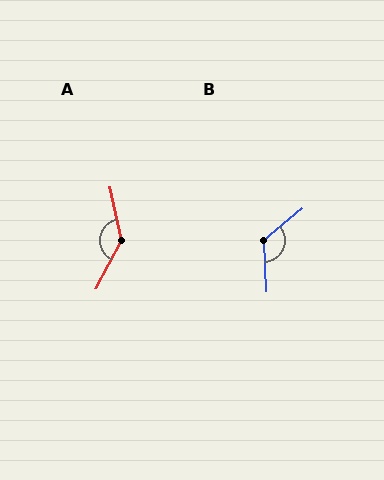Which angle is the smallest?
B, at approximately 126 degrees.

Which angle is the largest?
A, at approximately 141 degrees.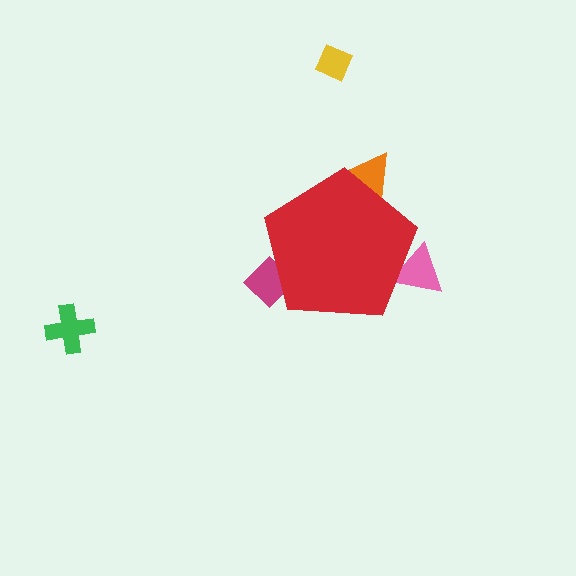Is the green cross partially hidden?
No, the green cross is fully visible.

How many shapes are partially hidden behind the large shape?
3 shapes are partially hidden.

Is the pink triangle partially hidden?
Yes, the pink triangle is partially hidden behind the red pentagon.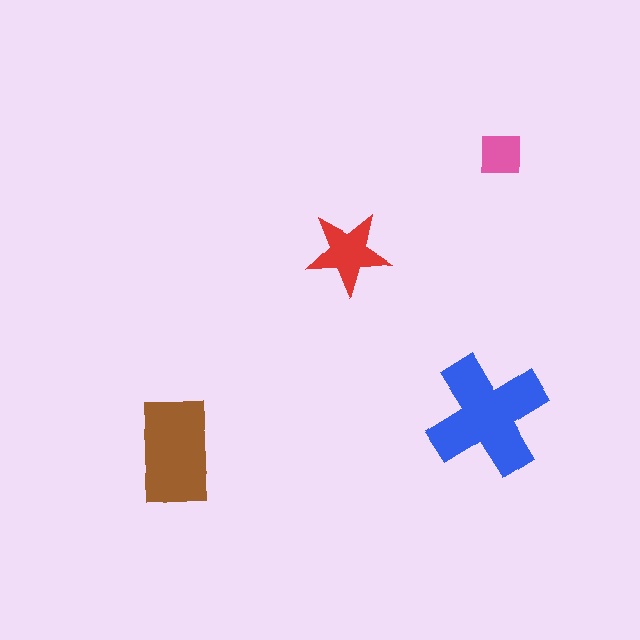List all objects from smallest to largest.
The pink square, the red star, the brown rectangle, the blue cross.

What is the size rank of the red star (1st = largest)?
3rd.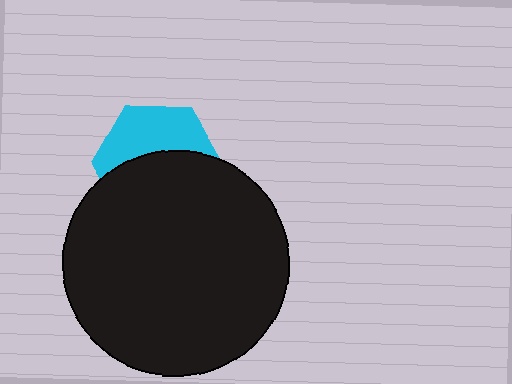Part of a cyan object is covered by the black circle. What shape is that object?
It is a hexagon.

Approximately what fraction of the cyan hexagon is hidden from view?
Roughly 57% of the cyan hexagon is hidden behind the black circle.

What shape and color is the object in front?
The object in front is a black circle.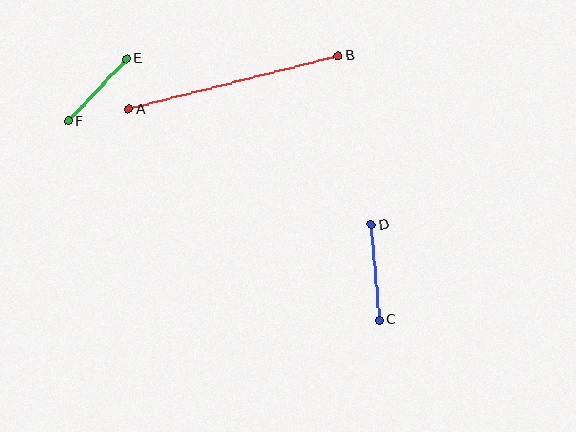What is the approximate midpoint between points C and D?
The midpoint is at approximately (375, 272) pixels.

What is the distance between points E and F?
The distance is approximately 85 pixels.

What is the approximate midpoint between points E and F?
The midpoint is at approximately (97, 90) pixels.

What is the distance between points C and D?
The distance is approximately 96 pixels.